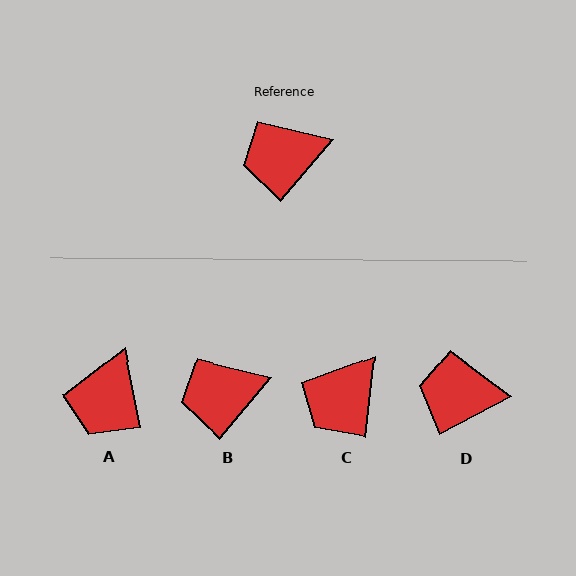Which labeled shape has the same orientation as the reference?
B.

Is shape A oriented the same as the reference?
No, it is off by about 51 degrees.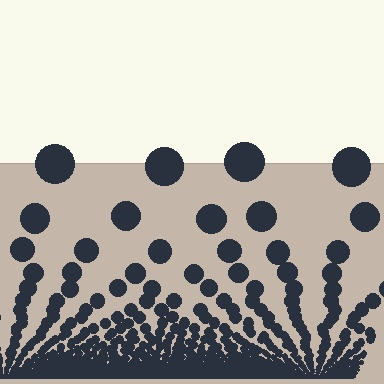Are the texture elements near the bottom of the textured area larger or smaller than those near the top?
Smaller. The gradient is inverted — elements near the bottom are smaller and denser.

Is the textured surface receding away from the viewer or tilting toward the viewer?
The surface appears to tilt toward the viewer. Texture elements get larger and sparser toward the top.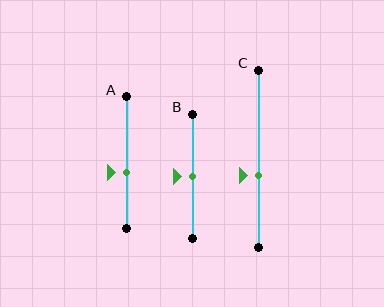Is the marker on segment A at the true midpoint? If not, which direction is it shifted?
No, the marker on segment A is shifted downward by about 7% of the segment length.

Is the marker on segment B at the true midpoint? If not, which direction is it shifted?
Yes, the marker on segment B is at the true midpoint.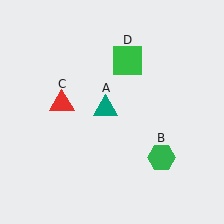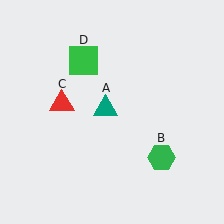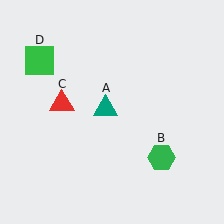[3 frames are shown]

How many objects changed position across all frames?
1 object changed position: green square (object D).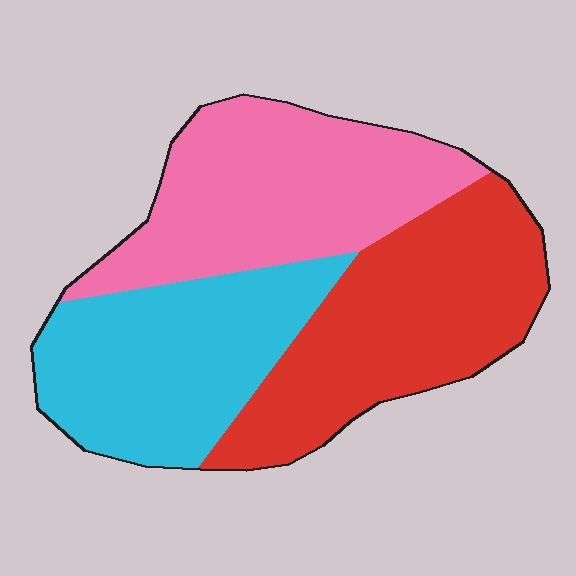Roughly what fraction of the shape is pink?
Pink covers about 35% of the shape.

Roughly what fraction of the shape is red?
Red takes up about one third (1/3) of the shape.